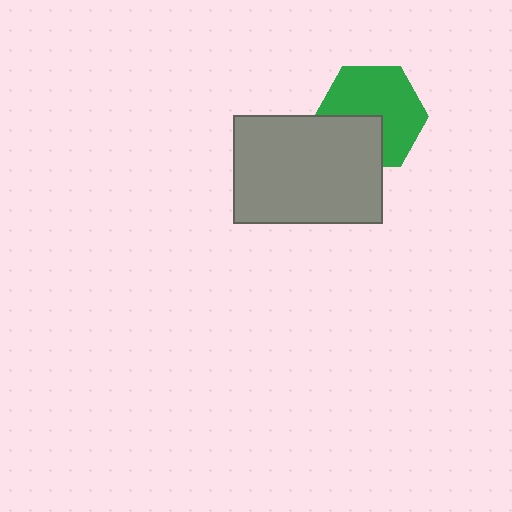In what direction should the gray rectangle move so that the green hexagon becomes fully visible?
The gray rectangle should move down. That is the shortest direction to clear the overlap and leave the green hexagon fully visible.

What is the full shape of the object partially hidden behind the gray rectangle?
The partially hidden object is a green hexagon.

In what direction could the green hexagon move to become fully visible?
The green hexagon could move up. That would shift it out from behind the gray rectangle entirely.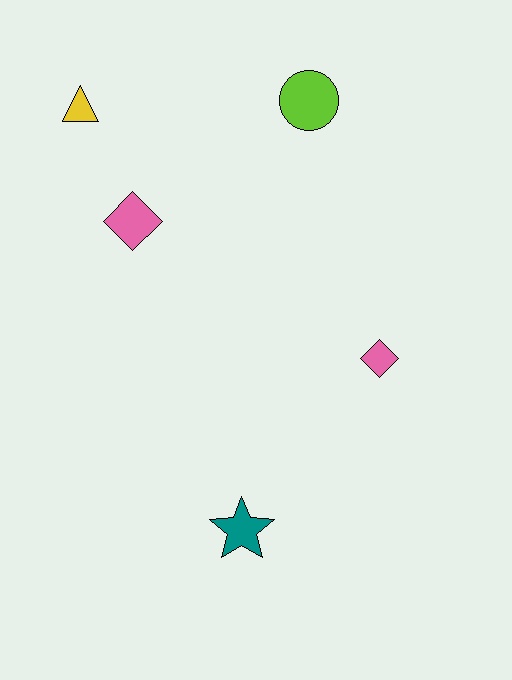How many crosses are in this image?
There are no crosses.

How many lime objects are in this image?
There is 1 lime object.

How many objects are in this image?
There are 5 objects.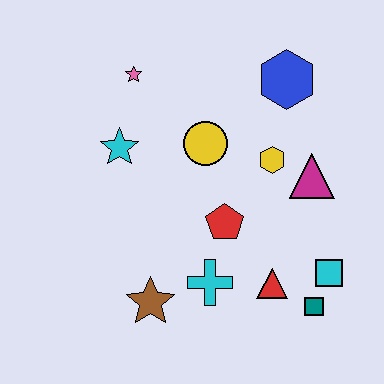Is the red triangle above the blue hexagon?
No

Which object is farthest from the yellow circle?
The teal square is farthest from the yellow circle.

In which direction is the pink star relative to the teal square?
The pink star is above the teal square.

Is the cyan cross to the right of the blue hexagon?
No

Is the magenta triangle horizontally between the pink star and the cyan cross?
No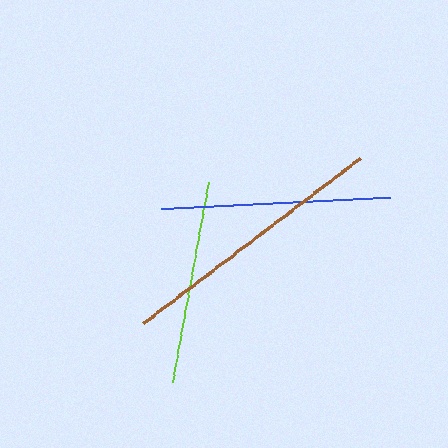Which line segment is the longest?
The brown line is the longest at approximately 272 pixels.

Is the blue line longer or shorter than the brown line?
The brown line is longer than the blue line.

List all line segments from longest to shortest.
From longest to shortest: brown, blue, lime.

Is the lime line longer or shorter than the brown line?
The brown line is longer than the lime line.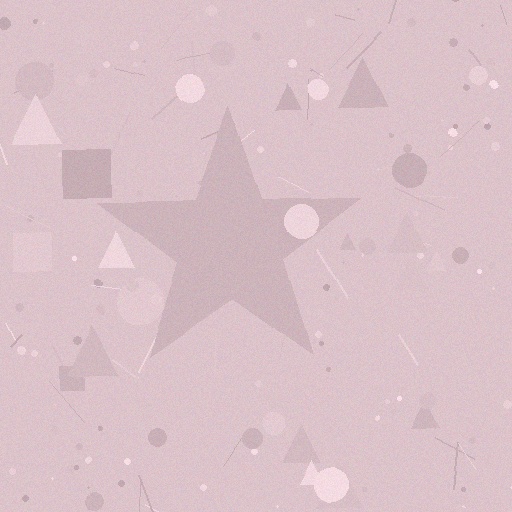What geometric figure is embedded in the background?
A star is embedded in the background.